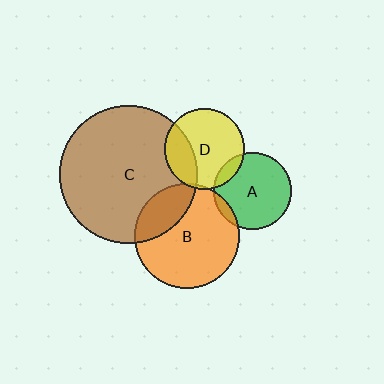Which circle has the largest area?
Circle C (brown).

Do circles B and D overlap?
Yes.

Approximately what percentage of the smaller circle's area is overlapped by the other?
Approximately 5%.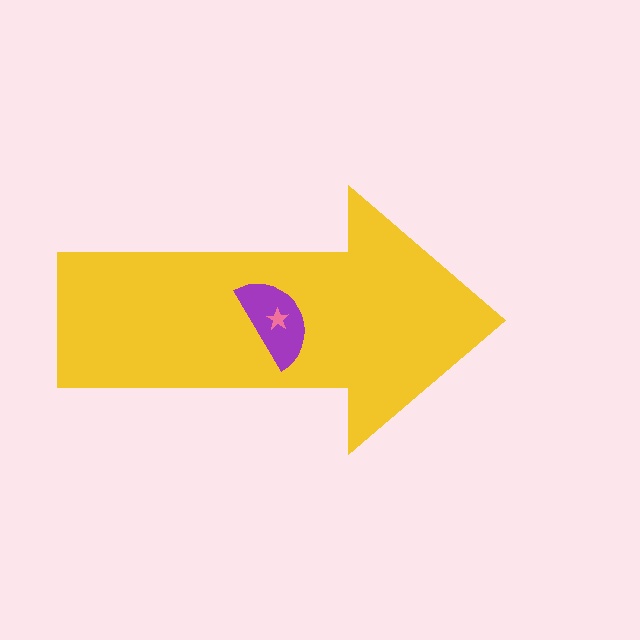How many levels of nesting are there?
3.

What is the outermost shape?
The yellow arrow.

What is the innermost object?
The pink star.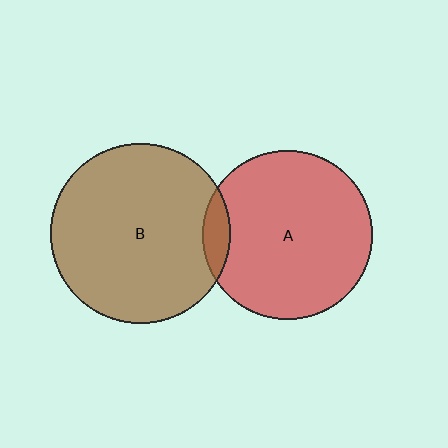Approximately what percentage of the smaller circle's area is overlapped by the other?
Approximately 10%.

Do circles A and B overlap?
Yes.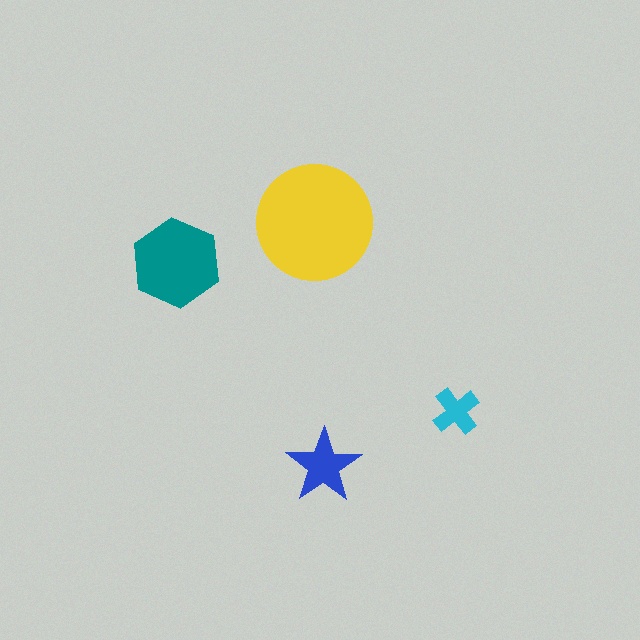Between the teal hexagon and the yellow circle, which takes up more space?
The yellow circle.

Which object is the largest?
The yellow circle.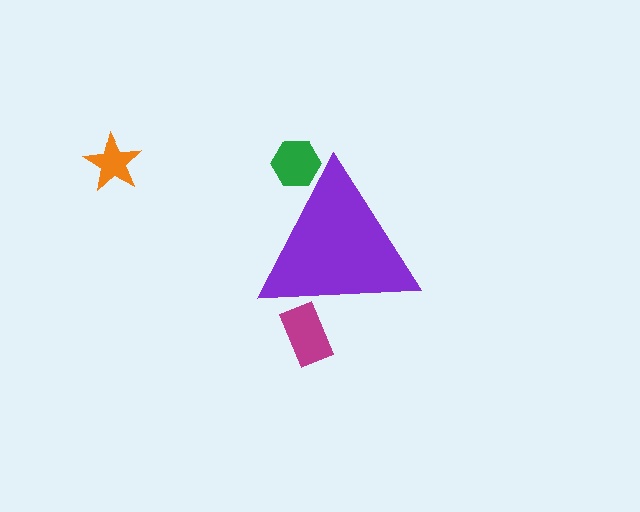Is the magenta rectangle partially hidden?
Yes, the magenta rectangle is partially hidden behind the purple triangle.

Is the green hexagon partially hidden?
Yes, the green hexagon is partially hidden behind the purple triangle.